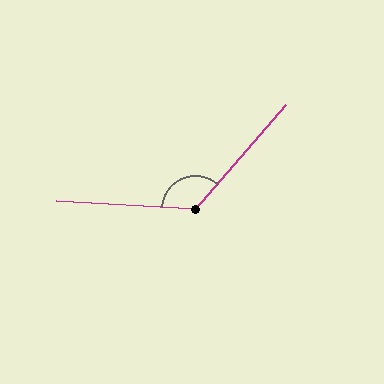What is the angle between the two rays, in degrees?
Approximately 128 degrees.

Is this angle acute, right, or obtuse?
It is obtuse.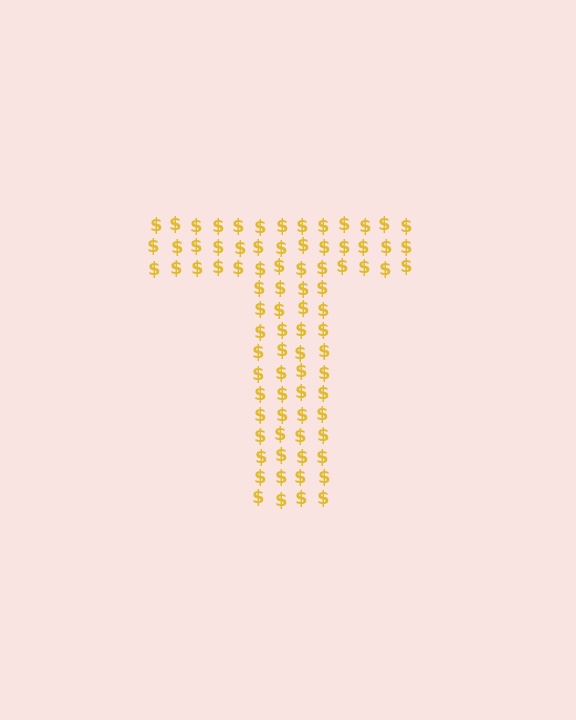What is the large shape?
The large shape is the letter T.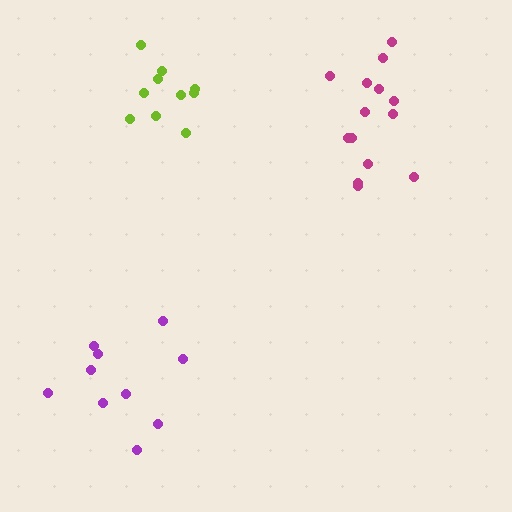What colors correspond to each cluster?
The clusters are colored: magenta, lime, purple.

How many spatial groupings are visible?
There are 3 spatial groupings.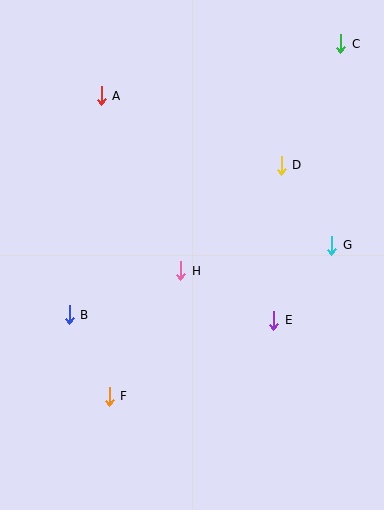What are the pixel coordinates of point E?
Point E is at (274, 320).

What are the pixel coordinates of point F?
Point F is at (109, 396).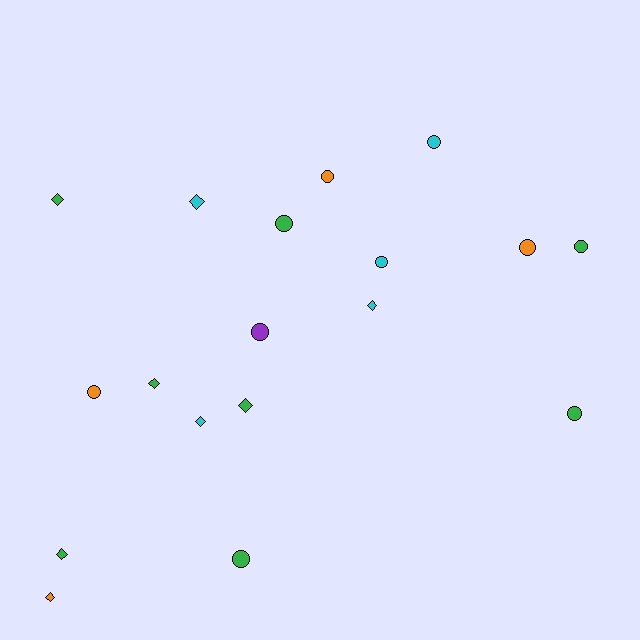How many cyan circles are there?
There are 2 cyan circles.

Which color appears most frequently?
Green, with 8 objects.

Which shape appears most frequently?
Circle, with 10 objects.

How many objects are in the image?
There are 18 objects.